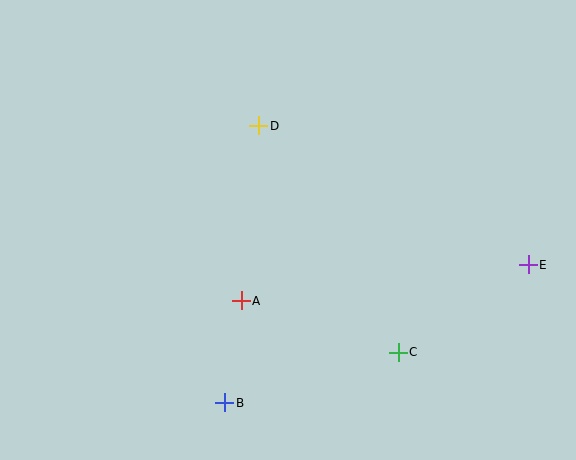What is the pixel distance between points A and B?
The distance between A and B is 103 pixels.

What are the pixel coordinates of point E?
Point E is at (528, 265).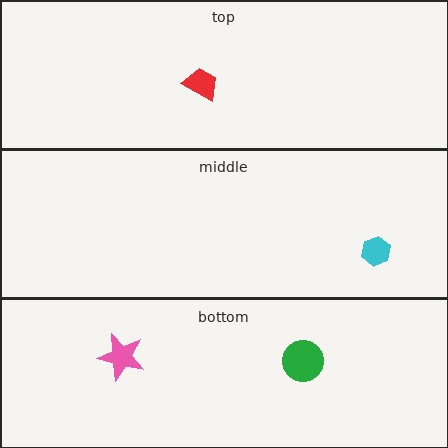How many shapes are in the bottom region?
2.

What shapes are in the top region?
The red trapezoid.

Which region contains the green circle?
The bottom region.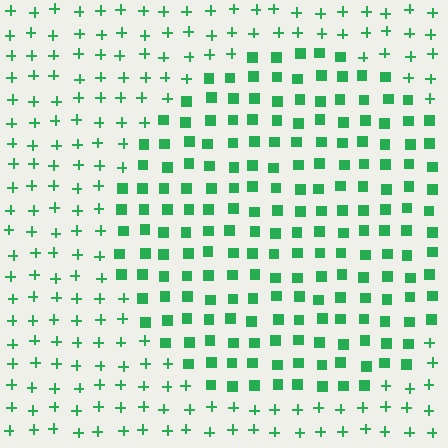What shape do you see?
I see a circle.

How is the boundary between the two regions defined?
The boundary is defined by a change in element shape: squares inside vs. plus signs outside. All elements share the same color and spacing.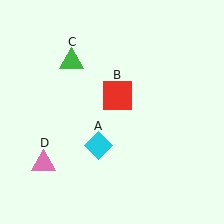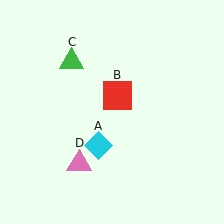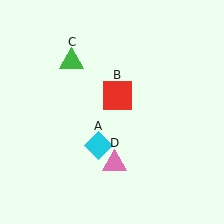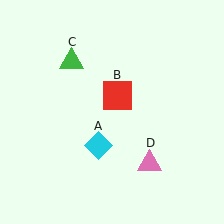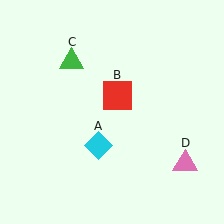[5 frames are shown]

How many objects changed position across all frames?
1 object changed position: pink triangle (object D).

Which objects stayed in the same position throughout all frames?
Cyan diamond (object A) and red square (object B) and green triangle (object C) remained stationary.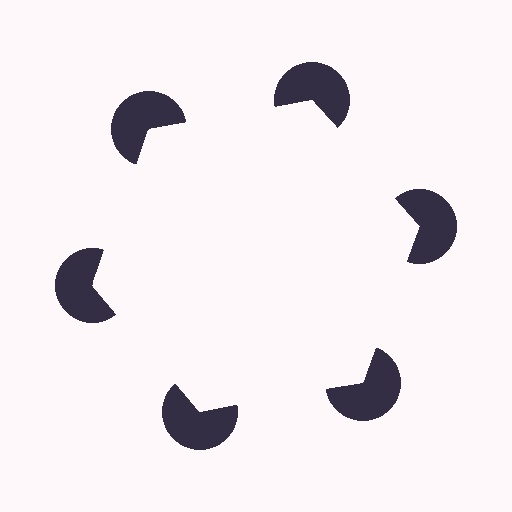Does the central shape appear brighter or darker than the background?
It typically appears slightly brighter than the background, even though no actual brightness change is drawn.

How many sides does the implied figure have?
6 sides.